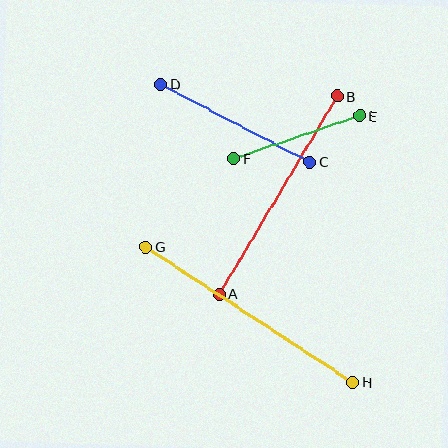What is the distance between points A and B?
The distance is approximately 231 pixels.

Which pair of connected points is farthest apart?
Points G and H are farthest apart.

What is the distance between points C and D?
The distance is approximately 168 pixels.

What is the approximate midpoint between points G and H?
The midpoint is at approximately (249, 315) pixels.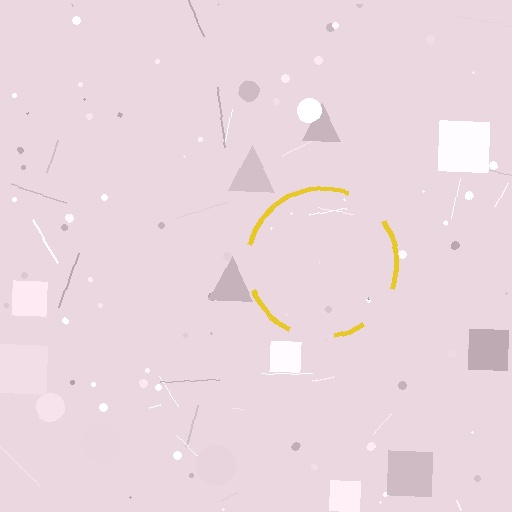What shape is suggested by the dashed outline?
The dashed outline suggests a circle.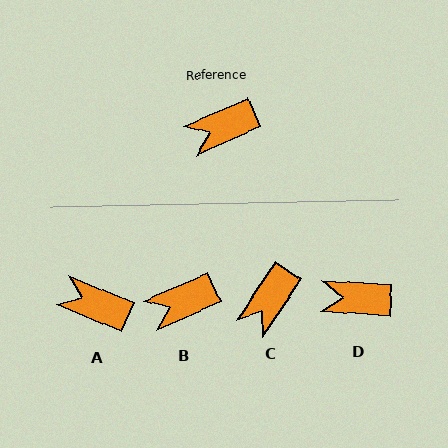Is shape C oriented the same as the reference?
No, it is off by about 32 degrees.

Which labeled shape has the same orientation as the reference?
B.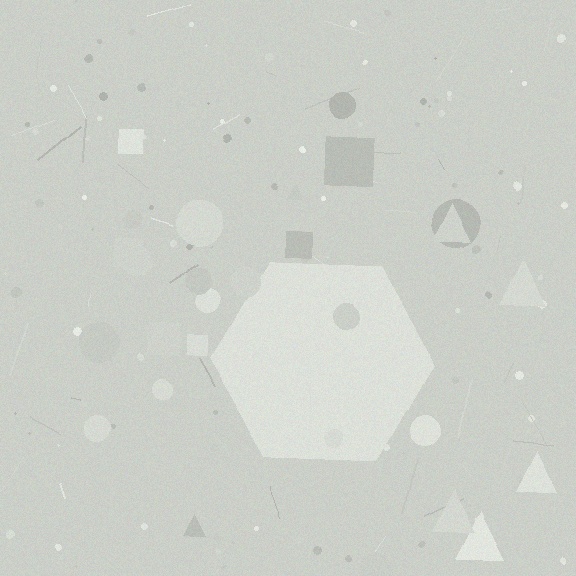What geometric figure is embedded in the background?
A hexagon is embedded in the background.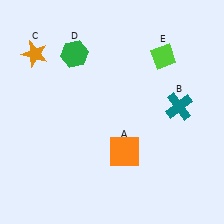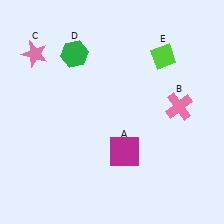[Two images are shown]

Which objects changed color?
A changed from orange to magenta. B changed from teal to pink. C changed from orange to pink.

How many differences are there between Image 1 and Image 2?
There are 3 differences between the two images.